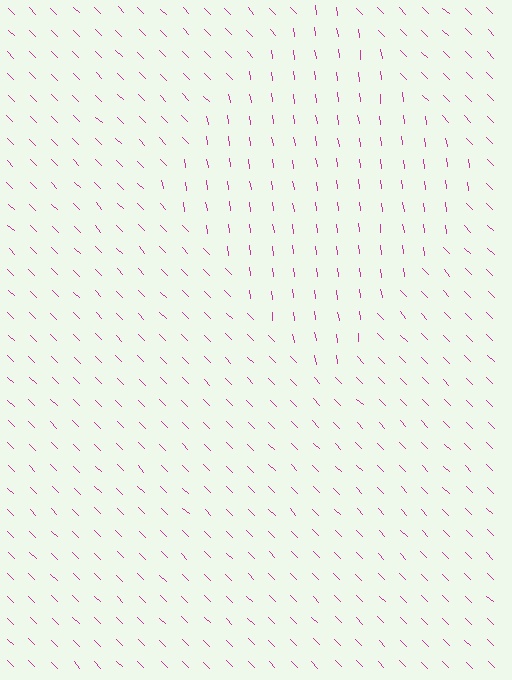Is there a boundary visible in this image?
Yes, there is a texture boundary formed by a change in line orientation.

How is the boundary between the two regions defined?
The boundary is defined purely by a change in line orientation (approximately 37 degrees difference). All lines are the same color and thickness.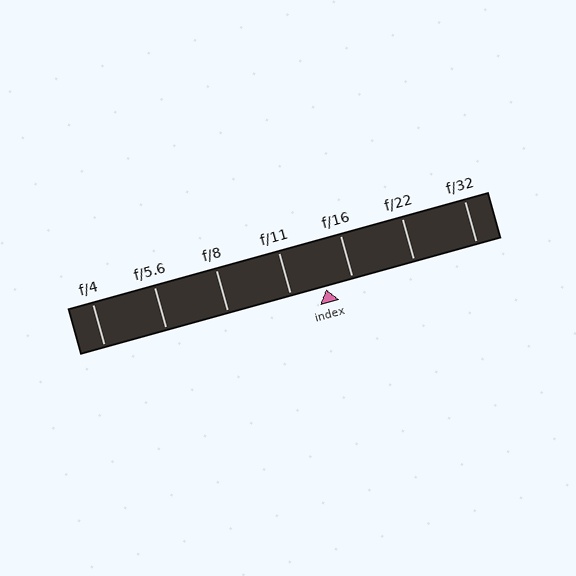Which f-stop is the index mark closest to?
The index mark is closest to f/16.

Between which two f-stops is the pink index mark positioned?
The index mark is between f/11 and f/16.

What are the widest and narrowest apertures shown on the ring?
The widest aperture shown is f/4 and the narrowest is f/32.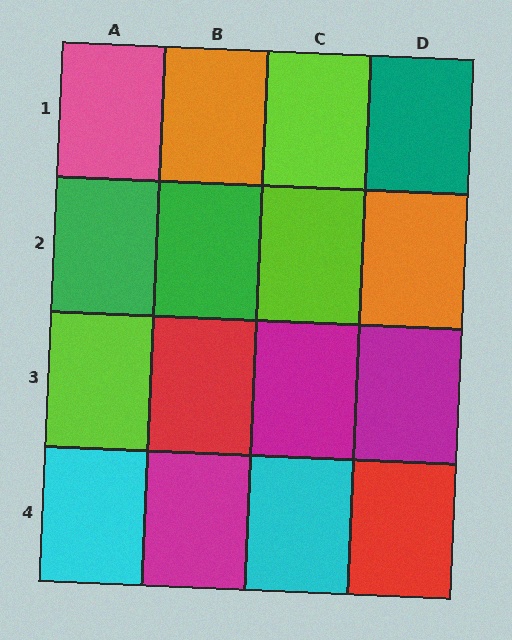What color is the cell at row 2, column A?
Green.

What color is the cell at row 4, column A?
Cyan.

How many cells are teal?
1 cell is teal.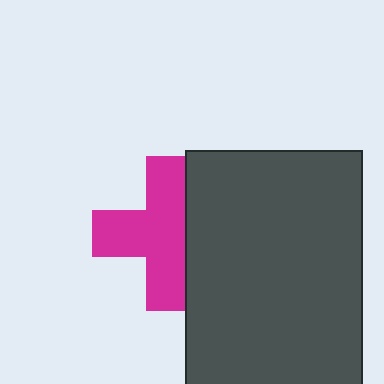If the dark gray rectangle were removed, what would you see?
You would see the complete magenta cross.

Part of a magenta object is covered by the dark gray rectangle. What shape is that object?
It is a cross.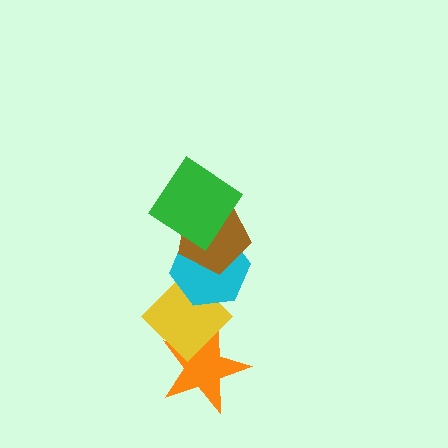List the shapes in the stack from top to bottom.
From top to bottom: the green diamond, the brown pentagon, the cyan hexagon, the yellow diamond, the orange star.